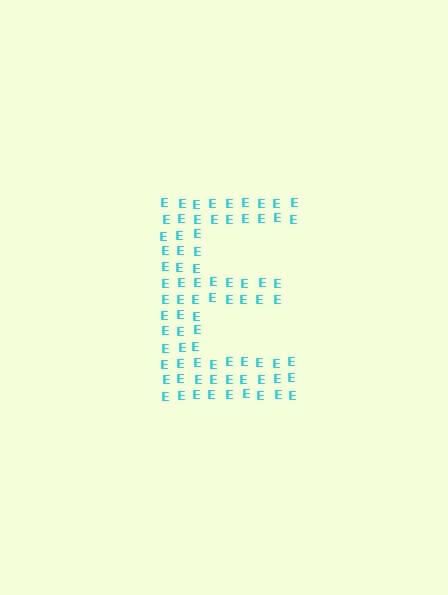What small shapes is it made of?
It is made of small letter E's.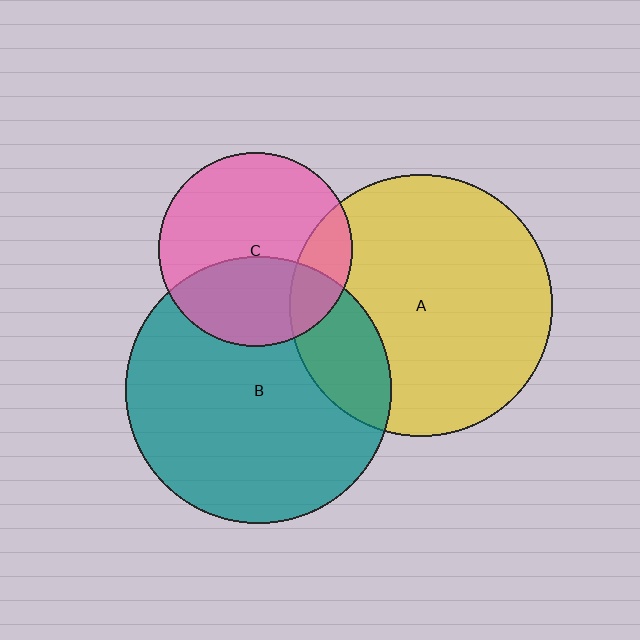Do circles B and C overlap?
Yes.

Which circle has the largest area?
Circle B (teal).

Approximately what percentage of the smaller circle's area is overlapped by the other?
Approximately 40%.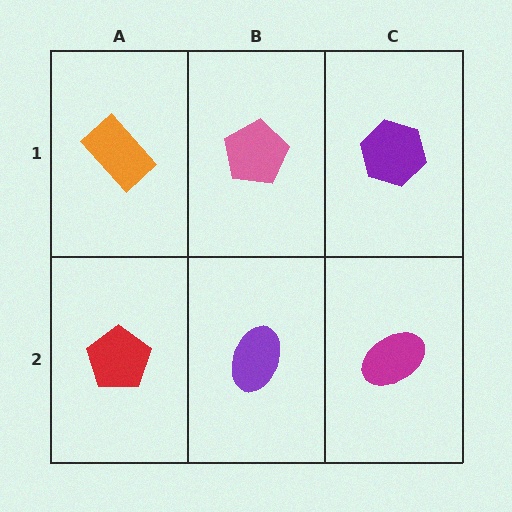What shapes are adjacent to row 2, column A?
An orange rectangle (row 1, column A), a purple ellipse (row 2, column B).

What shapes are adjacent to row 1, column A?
A red pentagon (row 2, column A), a pink pentagon (row 1, column B).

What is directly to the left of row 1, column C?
A pink pentagon.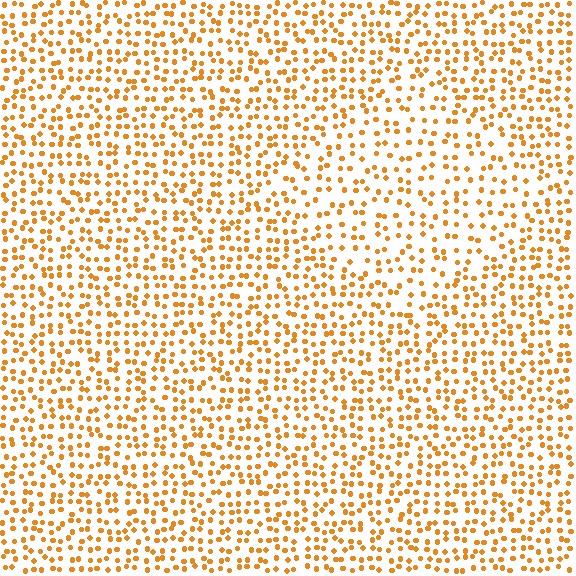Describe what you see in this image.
The image contains small orange elements arranged at two different densities. A diamond-shaped region is visible where the elements are less densely packed than the surrounding area.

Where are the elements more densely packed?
The elements are more densely packed outside the diamond boundary.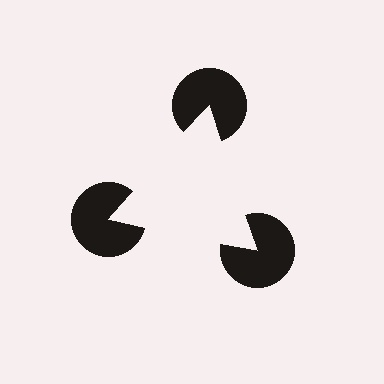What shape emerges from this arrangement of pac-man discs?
An illusory triangle — its edges are inferred from the aligned wedge cuts in the pac-man discs, not physically drawn.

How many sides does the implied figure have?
3 sides.